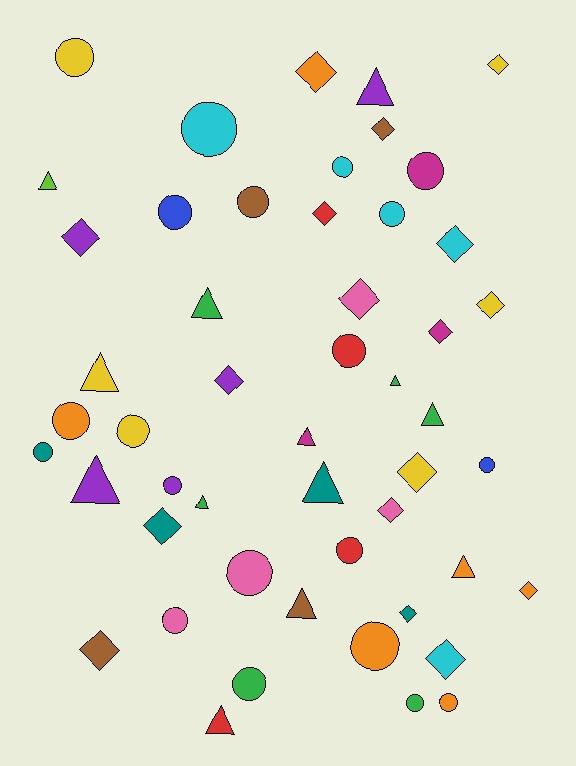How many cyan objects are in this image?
There are 5 cyan objects.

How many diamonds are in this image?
There are 17 diamonds.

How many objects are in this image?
There are 50 objects.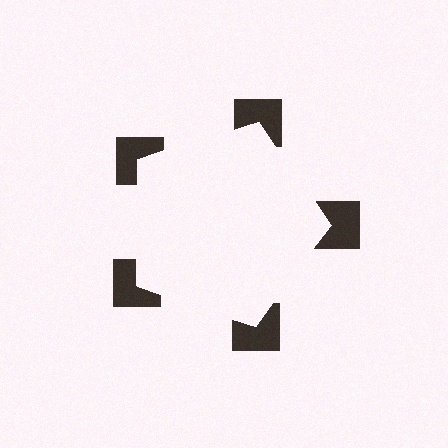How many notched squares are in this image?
There are 5 — one at each vertex of the illusory pentagon.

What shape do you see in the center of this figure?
An illusory pentagon — its edges are inferred from the aligned wedge cuts in the notched squares, not physically drawn.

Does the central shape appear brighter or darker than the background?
It typically appears slightly brighter than the background, even though no actual brightness change is drawn.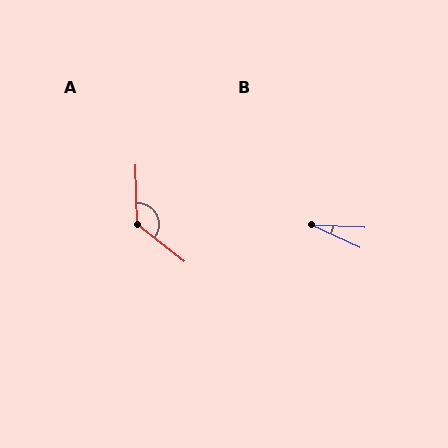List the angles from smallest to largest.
B (23°), A (129°).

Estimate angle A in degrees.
Approximately 129 degrees.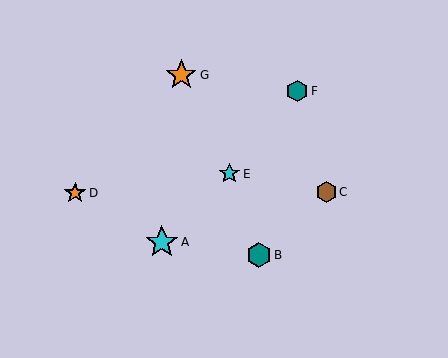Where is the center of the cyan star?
The center of the cyan star is at (162, 242).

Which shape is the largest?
The cyan star (labeled A) is the largest.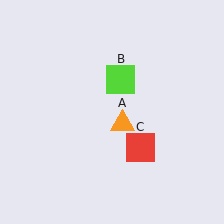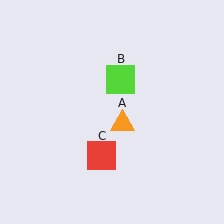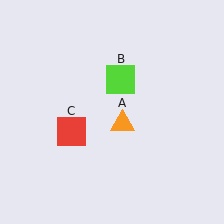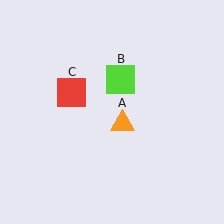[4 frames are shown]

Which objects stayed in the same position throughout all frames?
Orange triangle (object A) and lime square (object B) remained stationary.